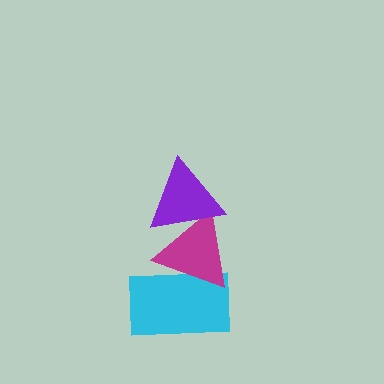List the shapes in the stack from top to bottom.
From top to bottom: the purple triangle, the magenta triangle, the cyan rectangle.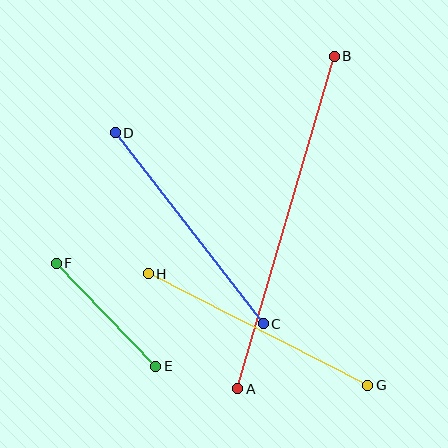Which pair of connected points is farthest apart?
Points A and B are farthest apart.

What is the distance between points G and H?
The distance is approximately 246 pixels.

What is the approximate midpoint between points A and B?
The midpoint is at approximately (286, 222) pixels.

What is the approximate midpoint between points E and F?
The midpoint is at approximately (106, 315) pixels.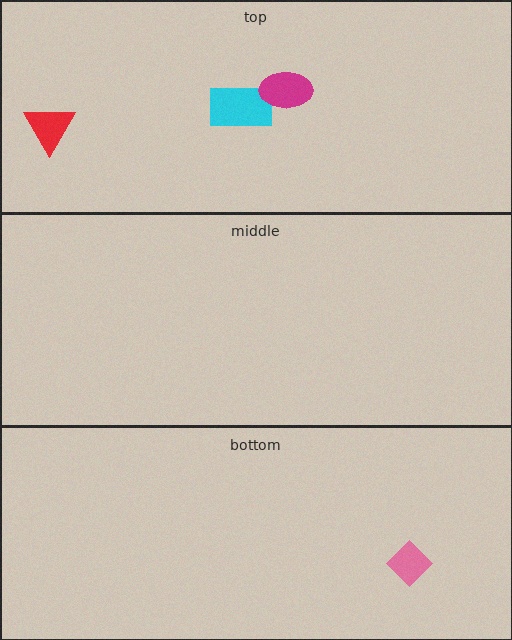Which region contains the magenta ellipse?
The top region.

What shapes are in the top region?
The red triangle, the cyan rectangle, the magenta ellipse.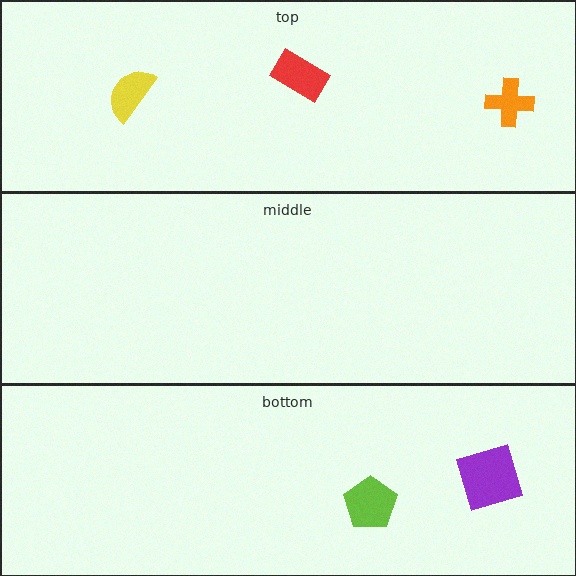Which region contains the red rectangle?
The top region.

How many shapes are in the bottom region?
2.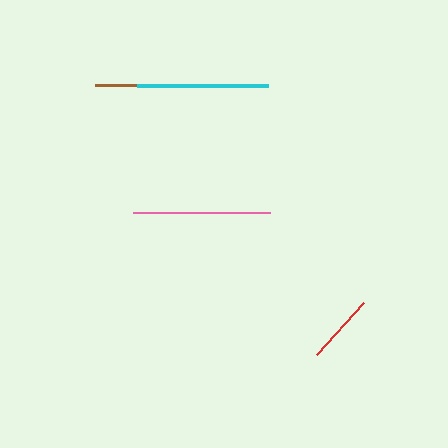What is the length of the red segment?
The red segment is approximately 70 pixels long.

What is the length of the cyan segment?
The cyan segment is approximately 130 pixels long.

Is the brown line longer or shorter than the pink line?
The pink line is longer than the brown line.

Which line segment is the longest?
The pink line is the longest at approximately 137 pixels.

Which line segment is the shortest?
The red line is the shortest at approximately 70 pixels.